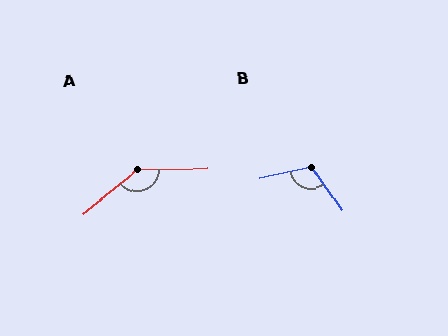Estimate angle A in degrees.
Approximately 142 degrees.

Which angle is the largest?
A, at approximately 142 degrees.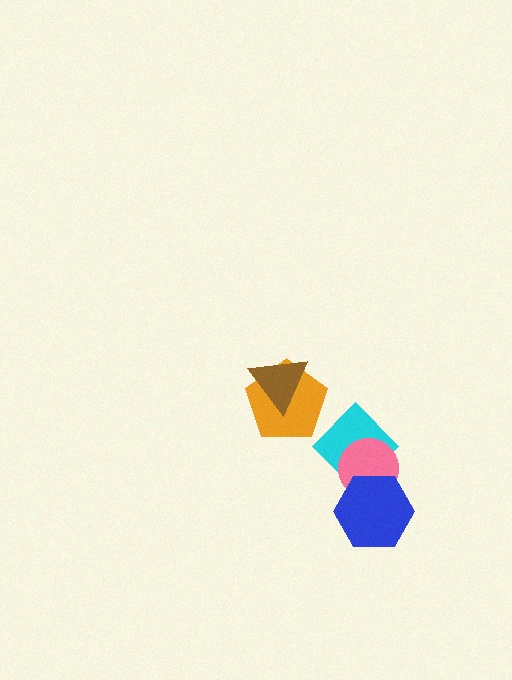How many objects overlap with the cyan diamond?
2 objects overlap with the cyan diamond.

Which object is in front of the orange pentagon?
The brown triangle is in front of the orange pentagon.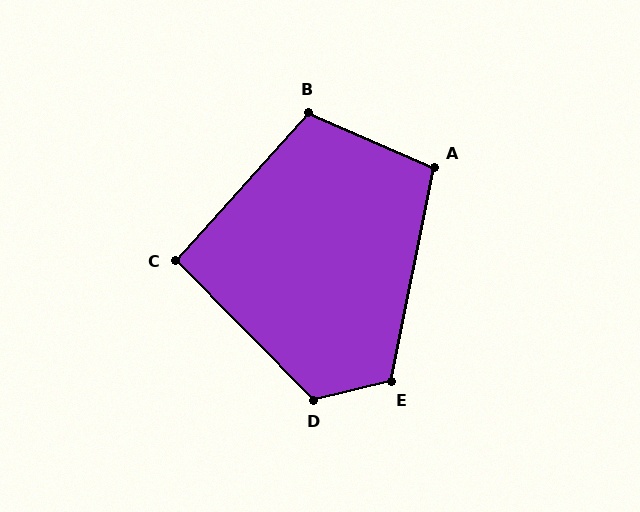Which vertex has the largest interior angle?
D, at approximately 121 degrees.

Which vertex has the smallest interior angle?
C, at approximately 94 degrees.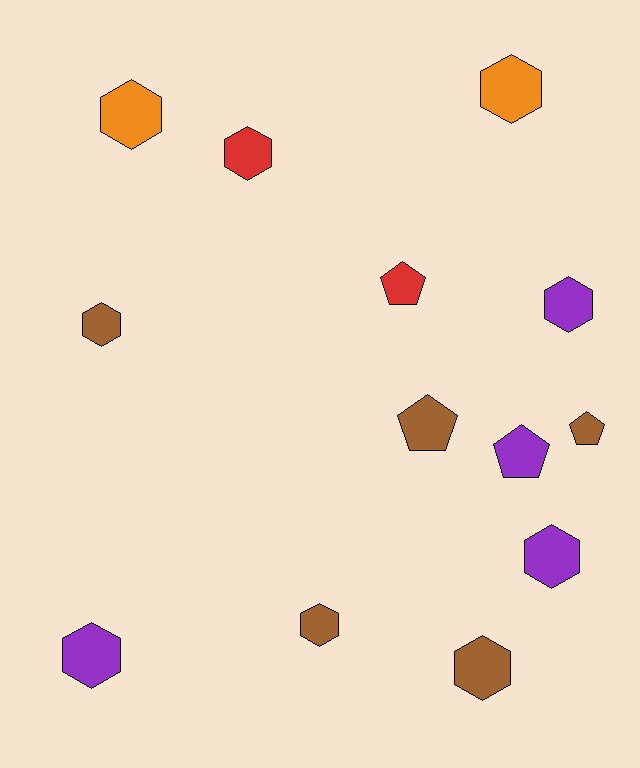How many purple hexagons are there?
There are 3 purple hexagons.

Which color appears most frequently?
Brown, with 5 objects.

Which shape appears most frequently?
Hexagon, with 9 objects.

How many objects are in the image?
There are 13 objects.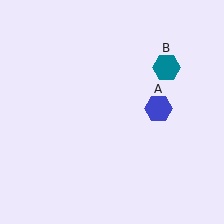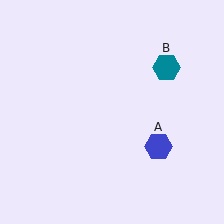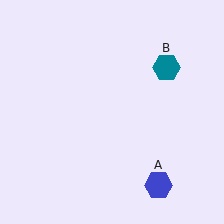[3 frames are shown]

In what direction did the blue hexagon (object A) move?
The blue hexagon (object A) moved down.